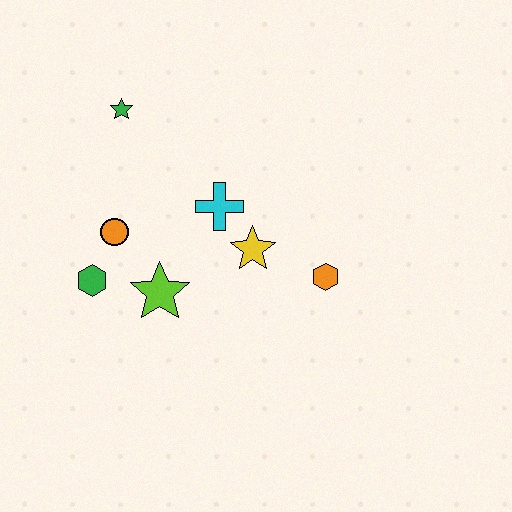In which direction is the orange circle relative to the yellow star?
The orange circle is to the left of the yellow star.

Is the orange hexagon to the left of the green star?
No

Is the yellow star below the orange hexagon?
No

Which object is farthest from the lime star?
The green star is farthest from the lime star.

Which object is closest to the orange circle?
The green hexagon is closest to the orange circle.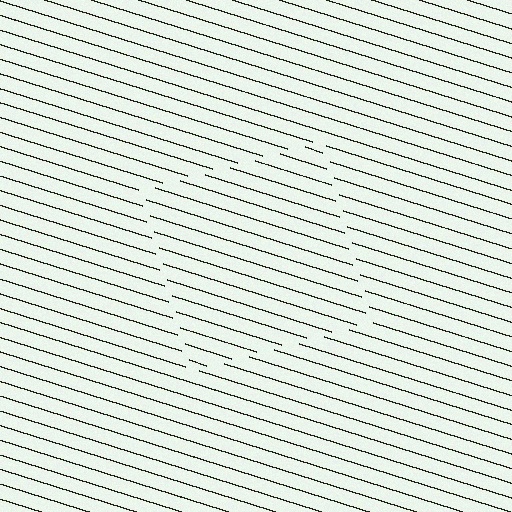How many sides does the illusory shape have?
4 sides — the line-ends trace a square.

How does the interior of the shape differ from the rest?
The interior of the shape contains the same grating, shifted by half a period — the contour is defined by the phase discontinuity where line-ends from the inner and outer gratings abut.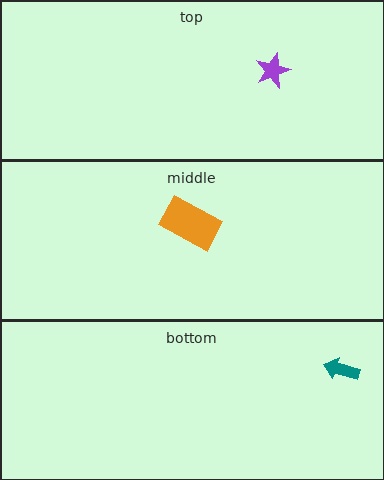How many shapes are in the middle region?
1.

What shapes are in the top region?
The purple star.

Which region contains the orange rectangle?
The middle region.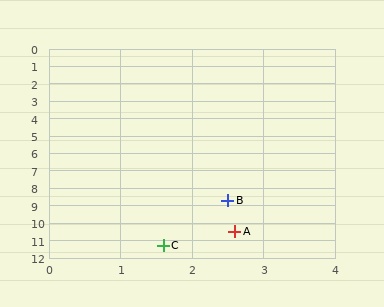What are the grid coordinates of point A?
Point A is at approximately (2.6, 10.5).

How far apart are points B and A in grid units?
Points B and A are about 1.8 grid units apart.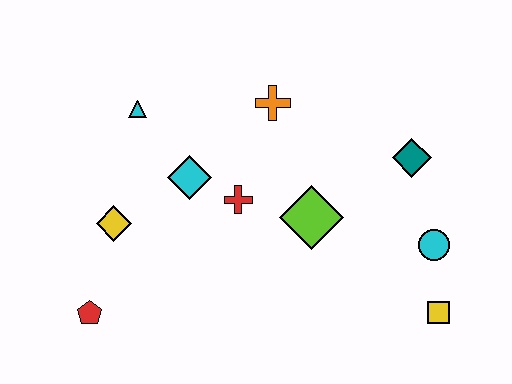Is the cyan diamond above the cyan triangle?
No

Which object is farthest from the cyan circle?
The red pentagon is farthest from the cyan circle.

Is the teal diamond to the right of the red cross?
Yes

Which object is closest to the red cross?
The cyan diamond is closest to the red cross.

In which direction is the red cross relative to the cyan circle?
The red cross is to the left of the cyan circle.